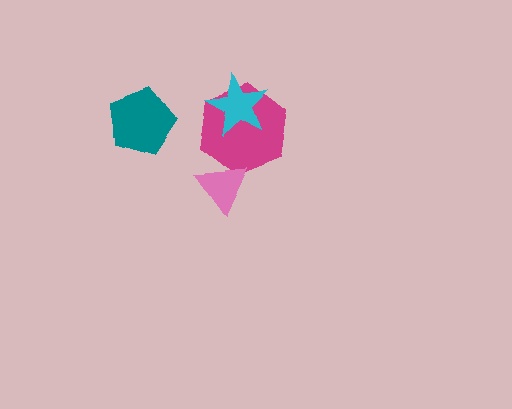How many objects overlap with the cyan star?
1 object overlaps with the cyan star.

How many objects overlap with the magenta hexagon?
2 objects overlap with the magenta hexagon.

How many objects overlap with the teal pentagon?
0 objects overlap with the teal pentagon.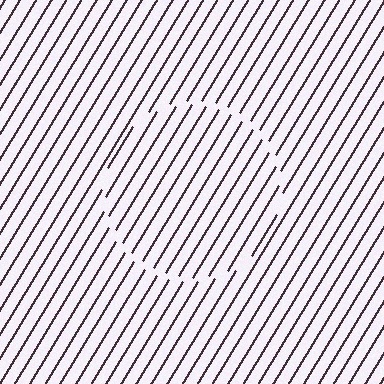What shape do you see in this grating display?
An illusory circle. The interior of the shape contains the same grating, shifted by half a period — the contour is defined by the phase discontinuity where line-ends from the inner and outer gratings abut.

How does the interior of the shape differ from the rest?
The interior of the shape contains the same grating, shifted by half a period — the contour is defined by the phase discontinuity where line-ends from the inner and outer gratings abut.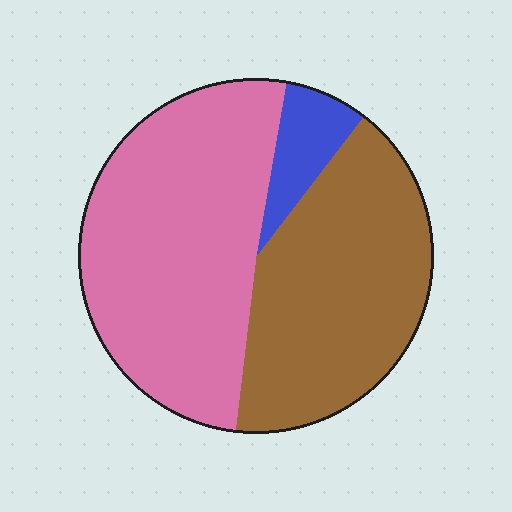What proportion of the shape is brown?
Brown covers 41% of the shape.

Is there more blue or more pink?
Pink.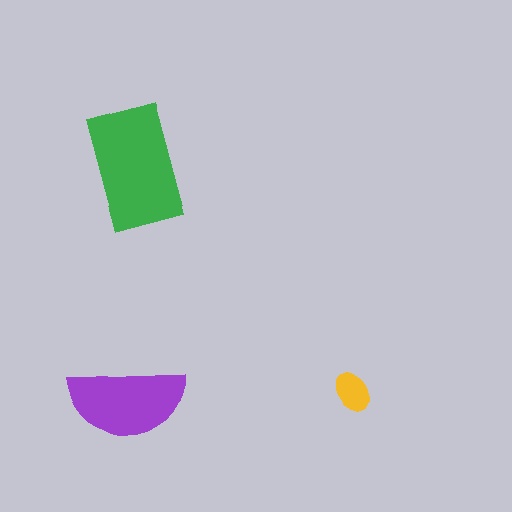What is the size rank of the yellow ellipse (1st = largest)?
3rd.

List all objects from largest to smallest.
The green rectangle, the purple semicircle, the yellow ellipse.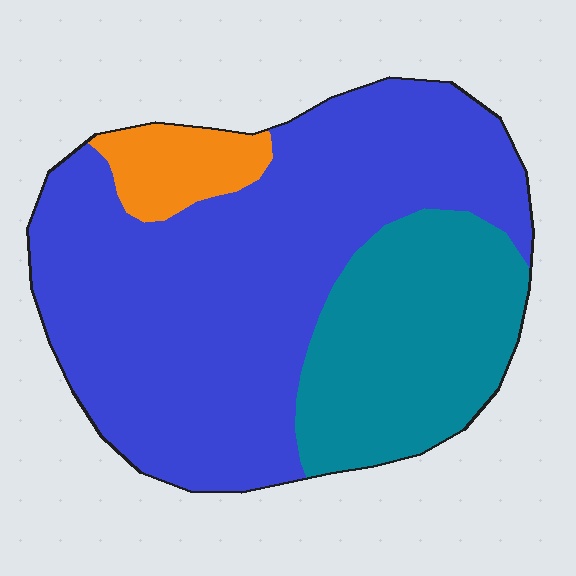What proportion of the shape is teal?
Teal takes up about one quarter (1/4) of the shape.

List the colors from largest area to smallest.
From largest to smallest: blue, teal, orange.